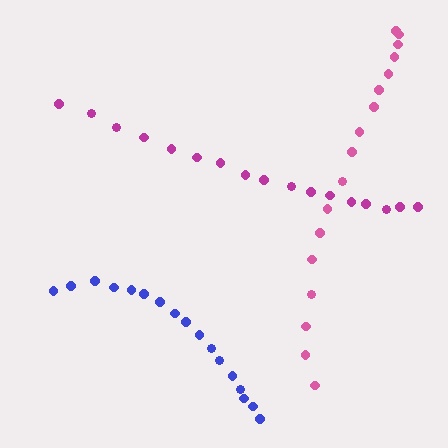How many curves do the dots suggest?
There are 3 distinct paths.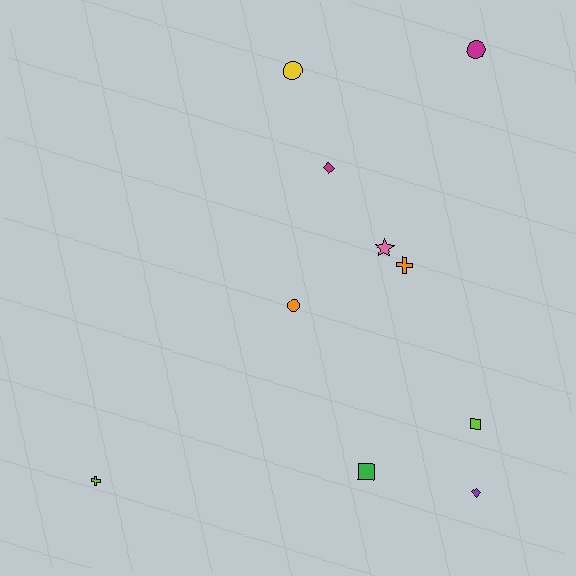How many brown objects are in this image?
There are no brown objects.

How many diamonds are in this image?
There are 2 diamonds.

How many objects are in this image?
There are 10 objects.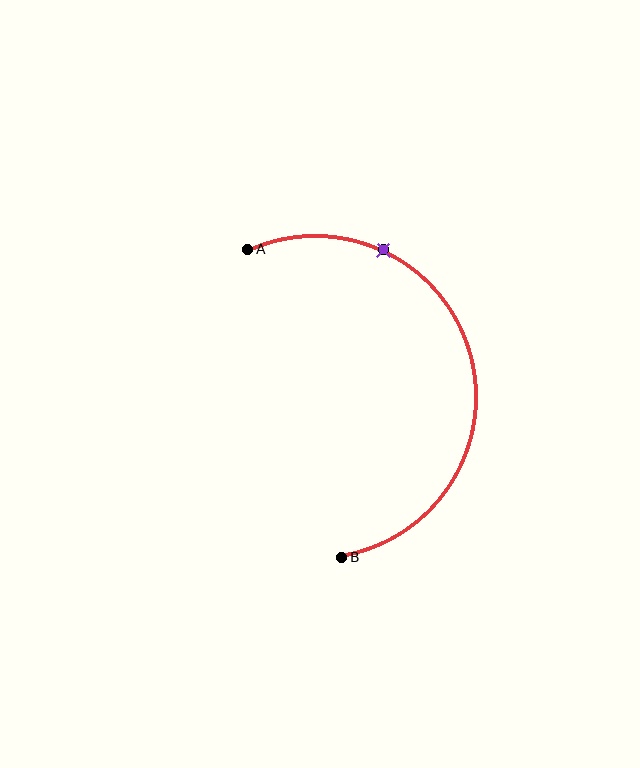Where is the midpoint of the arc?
The arc midpoint is the point on the curve farthest from the straight line joining A and B. It sits to the right of that line.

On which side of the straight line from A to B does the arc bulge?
The arc bulges to the right of the straight line connecting A and B.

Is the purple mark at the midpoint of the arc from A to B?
No. The purple mark lies on the arc but is closer to endpoint A. The arc midpoint would be at the point on the curve equidistant along the arc from both A and B.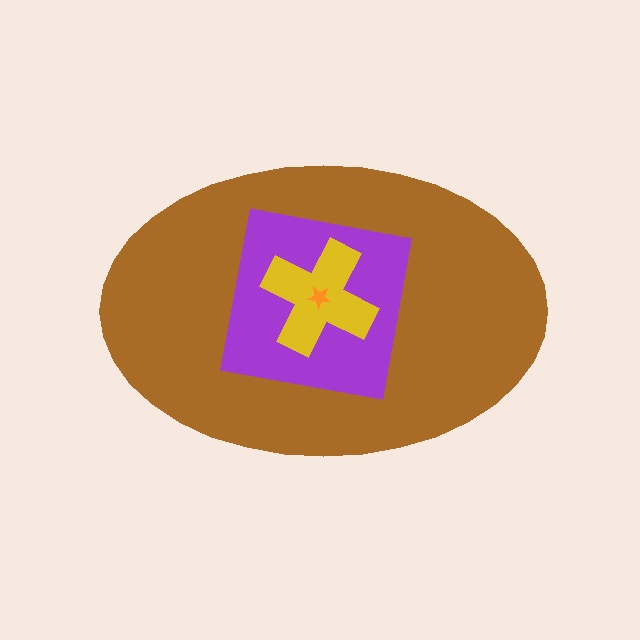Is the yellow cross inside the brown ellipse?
Yes.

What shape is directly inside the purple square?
The yellow cross.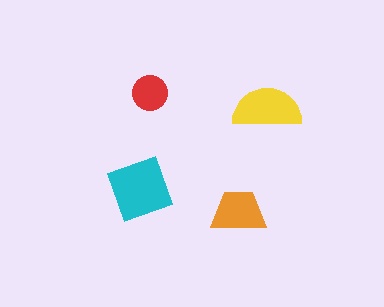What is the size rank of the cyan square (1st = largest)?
1st.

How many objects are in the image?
There are 4 objects in the image.